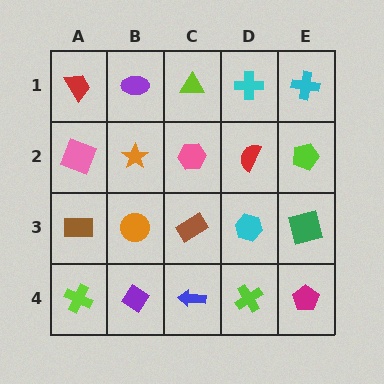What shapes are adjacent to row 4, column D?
A cyan hexagon (row 3, column D), a blue arrow (row 4, column C), a magenta pentagon (row 4, column E).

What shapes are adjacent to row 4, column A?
A brown rectangle (row 3, column A), a purple diamond (row 4, column B).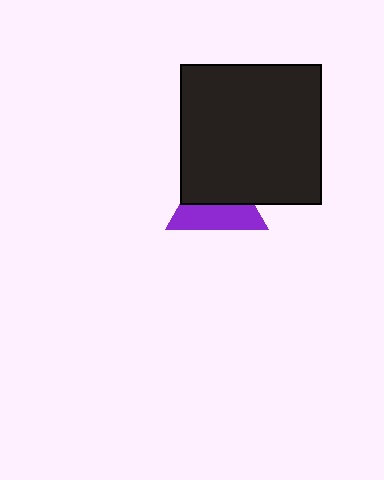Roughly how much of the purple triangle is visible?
About half of it is visible (roughly 46%).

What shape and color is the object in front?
The object in front is a black square.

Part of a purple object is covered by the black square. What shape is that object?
It is a triangle.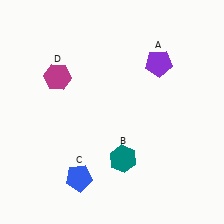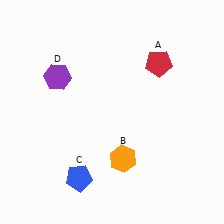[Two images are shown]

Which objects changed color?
A changed from purple to red. B changed from teal to orange. D changed from magenta to purple.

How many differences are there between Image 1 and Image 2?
There are 3 differences between the two images.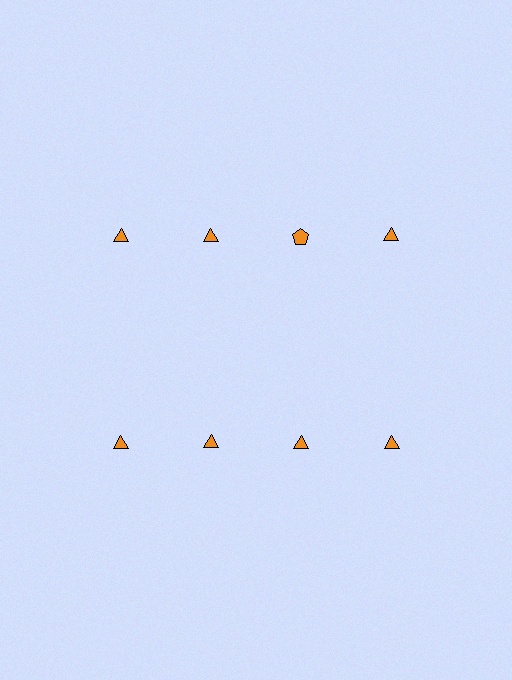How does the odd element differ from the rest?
It has a different shape: pentagon instead of triangle.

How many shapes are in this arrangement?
There are 8 shapes arranged in a grid pattern.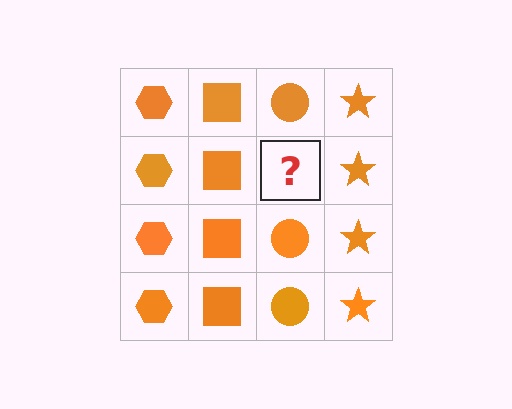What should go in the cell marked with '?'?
The missing cell should contain an orange circle.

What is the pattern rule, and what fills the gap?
The rule is that each column has a consistent shape. The gap should be filled with an orange circle.